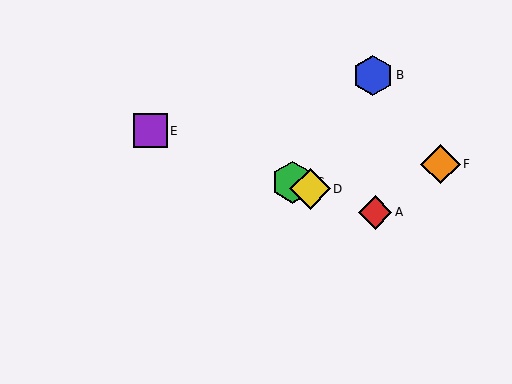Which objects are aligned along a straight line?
Objects A, C, D, E are aligned along a straight line.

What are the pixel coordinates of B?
Object B is at (373, 75).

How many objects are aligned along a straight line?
4 objects (A, C, D, E) are aligned along a straight line.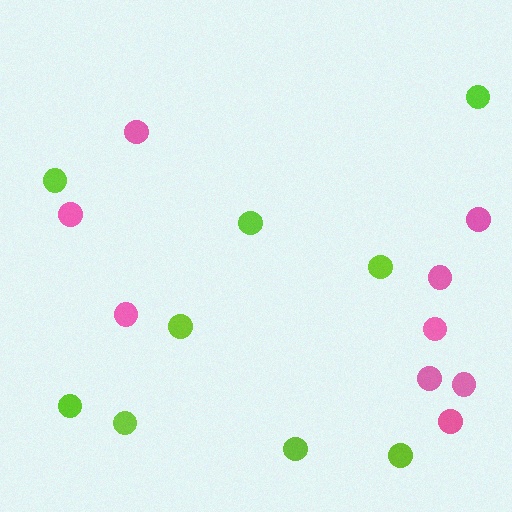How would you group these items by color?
There are 2 groups: one group of pink circles (9) and one group of lime circles (9).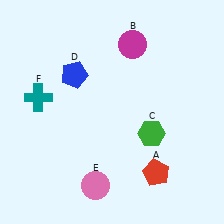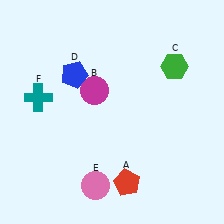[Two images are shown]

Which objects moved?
The objects that moved are: the red pentagon (A), the magenta circle (B), the green hexagon (C).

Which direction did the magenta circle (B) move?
The magenta circle (B) moved down.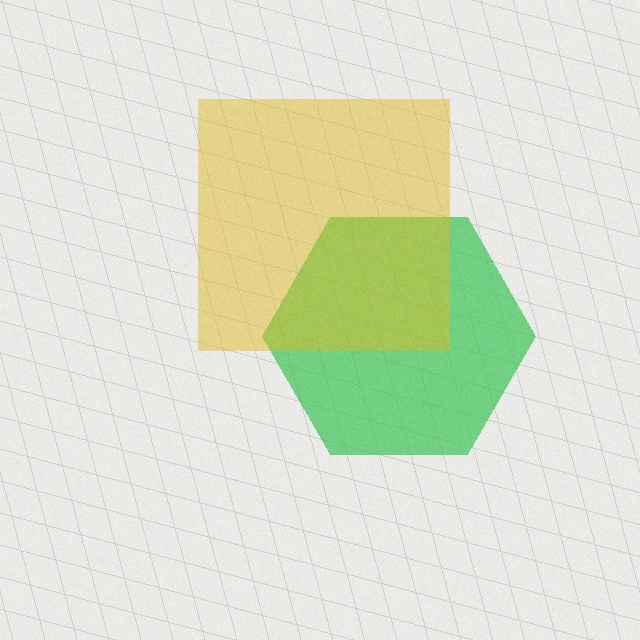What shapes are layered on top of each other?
The layered shapes are: a green hexagon, a yellow square.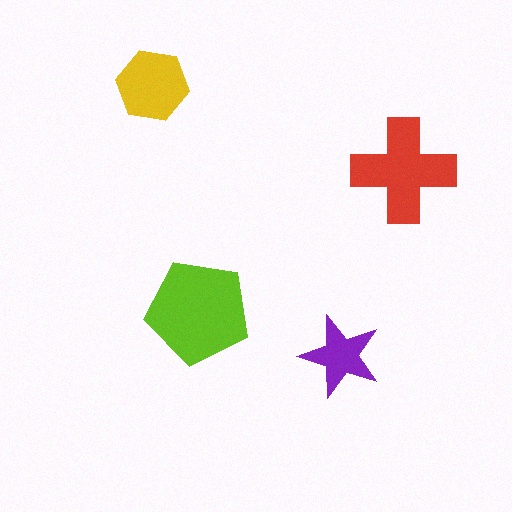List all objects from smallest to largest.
The purple star, the yellow hexagon, the red cross, the lime pentagon.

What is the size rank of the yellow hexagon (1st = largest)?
3rd.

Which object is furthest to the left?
The yellow hexagon is leftmost.